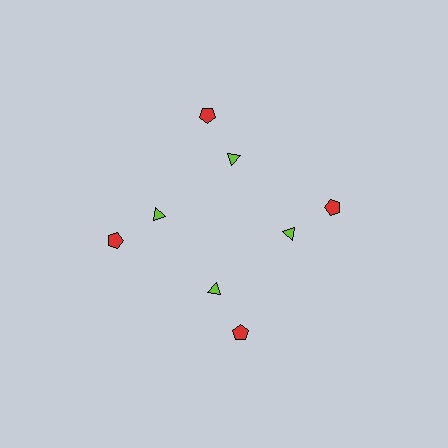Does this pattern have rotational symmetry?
Yes, this pattern has 4-fold rotational symmetry. It looks the same after rotating 90 degrees around the center.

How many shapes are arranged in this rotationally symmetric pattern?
There are 8 shapes, arranged in 4 groups of 2.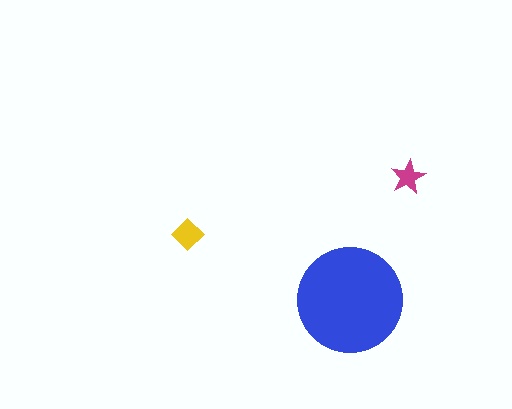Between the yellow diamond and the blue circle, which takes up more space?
The blue circle.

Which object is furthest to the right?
The magenta star is rightmost.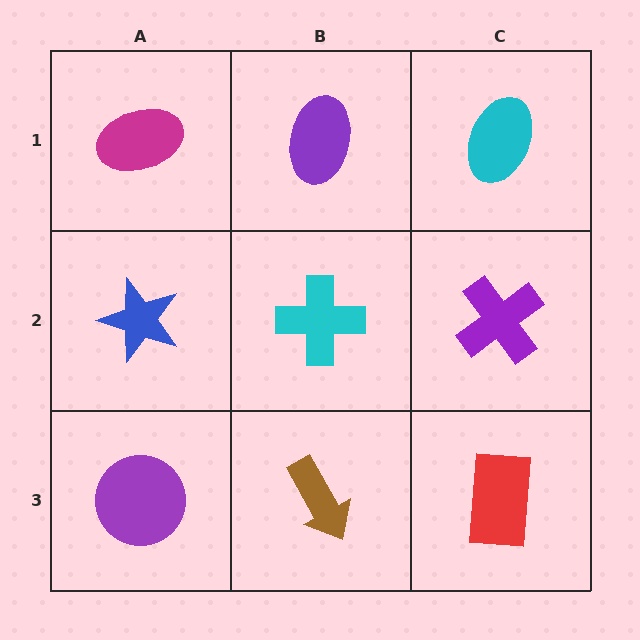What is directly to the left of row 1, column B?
A magenta ellipse.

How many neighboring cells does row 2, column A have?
3.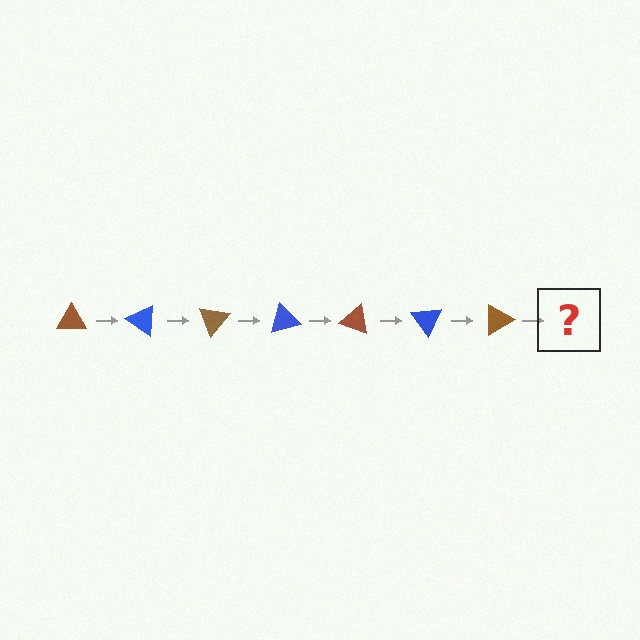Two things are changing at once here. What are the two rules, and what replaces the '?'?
The two rules are that it rotates 35 degrees each step and the color cycles through brown and blue. The '?' should be a blue triangle, rotated 245 degrees from the start.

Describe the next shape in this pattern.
It should be a blue triangle, rotated 245 degrees from the start.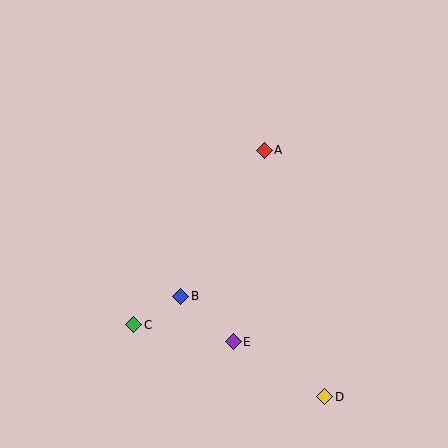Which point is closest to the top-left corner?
Point A is closest to the top-left corner.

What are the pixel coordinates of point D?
Point D is at (325, 397).